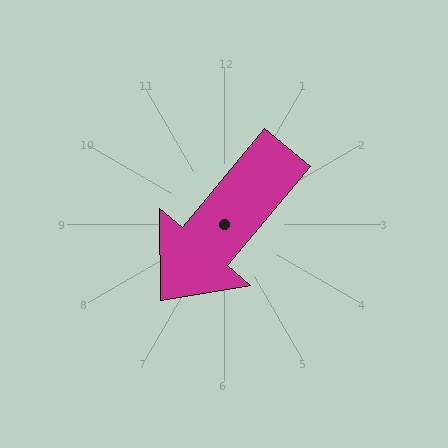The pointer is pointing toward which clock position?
Roughly 7 o'clock.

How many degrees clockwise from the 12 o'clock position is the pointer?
Approximately 220 degrees.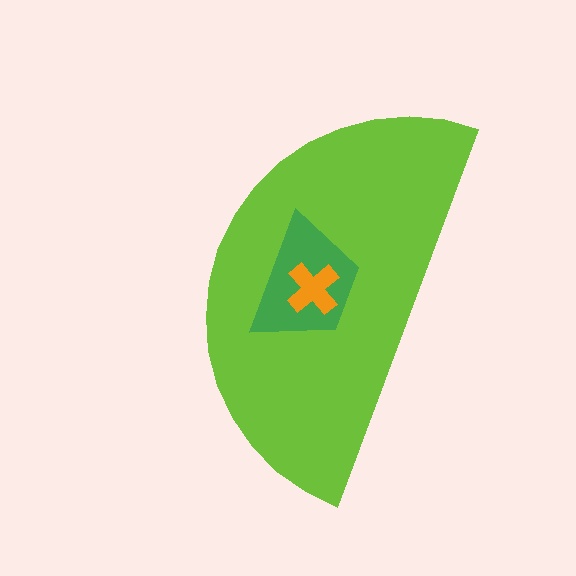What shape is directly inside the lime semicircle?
The green trapezoid.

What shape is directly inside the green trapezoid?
The orange cross.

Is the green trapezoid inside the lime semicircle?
Yes.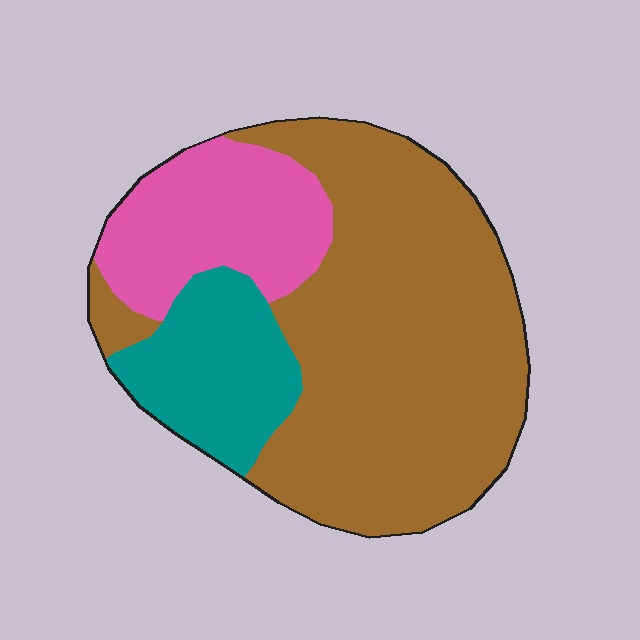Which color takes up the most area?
Brown, at roughly 60%.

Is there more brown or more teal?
Brown.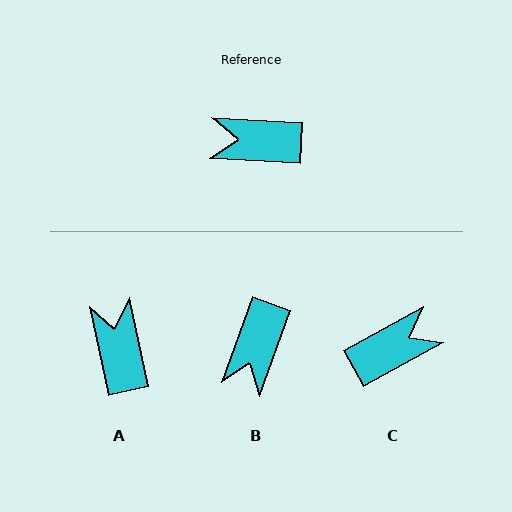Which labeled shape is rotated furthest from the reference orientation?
C, about 148 degrees away.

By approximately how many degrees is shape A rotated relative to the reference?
Approximately 75 degrees clockwise.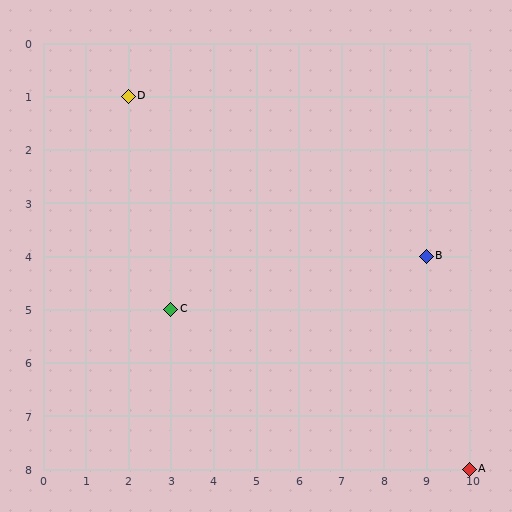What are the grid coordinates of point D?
Point D is at grid coordinates (2, 1).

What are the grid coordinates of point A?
Point A is at grid coordinates (10, 8).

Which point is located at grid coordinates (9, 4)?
Point B is at (9, 4).